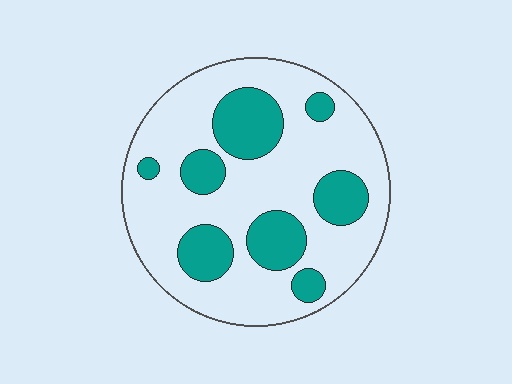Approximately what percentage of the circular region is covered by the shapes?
Approximately 30%.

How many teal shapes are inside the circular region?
8.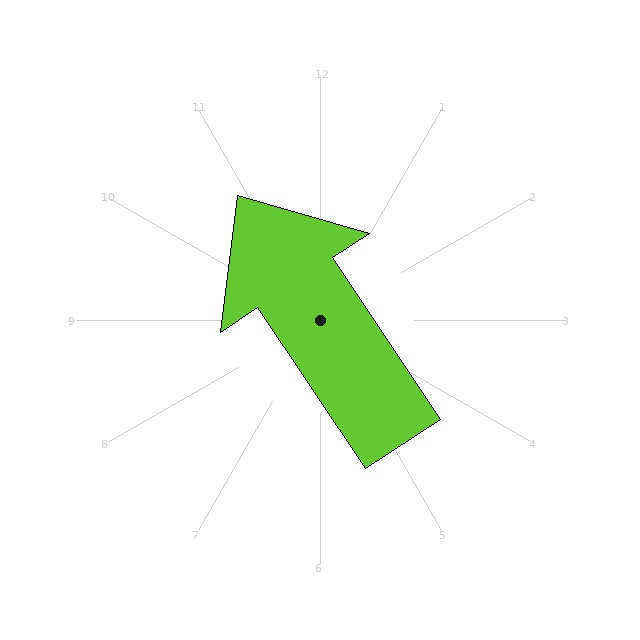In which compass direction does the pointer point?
Northwest.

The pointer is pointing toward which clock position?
Roughly 11 o'clock.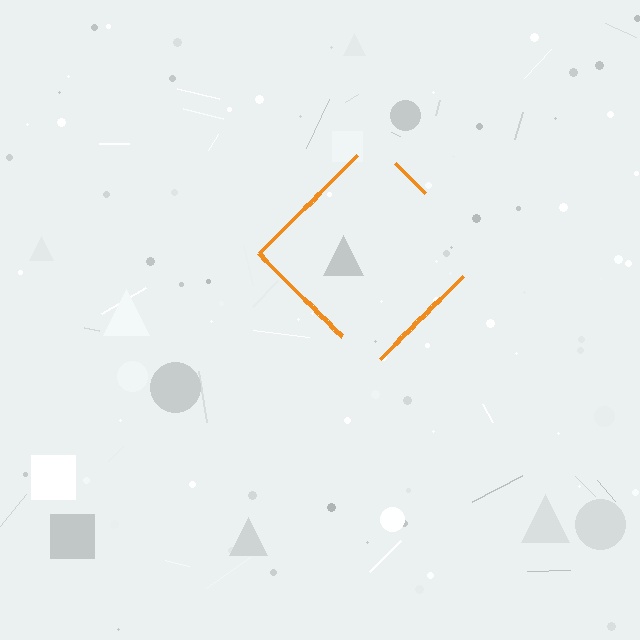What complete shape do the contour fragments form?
The contour fragments form a diamond.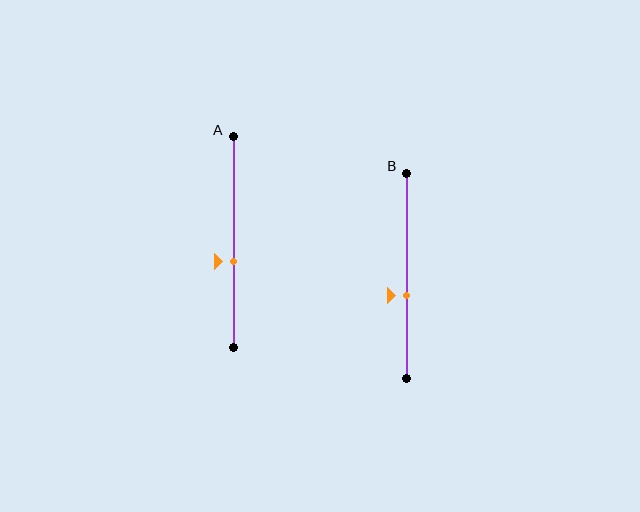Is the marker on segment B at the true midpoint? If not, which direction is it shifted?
No, the marker on segment B is shifted downward by about 9% of the segment length.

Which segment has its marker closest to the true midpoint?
Segment A has its marker closest to the true midpoint.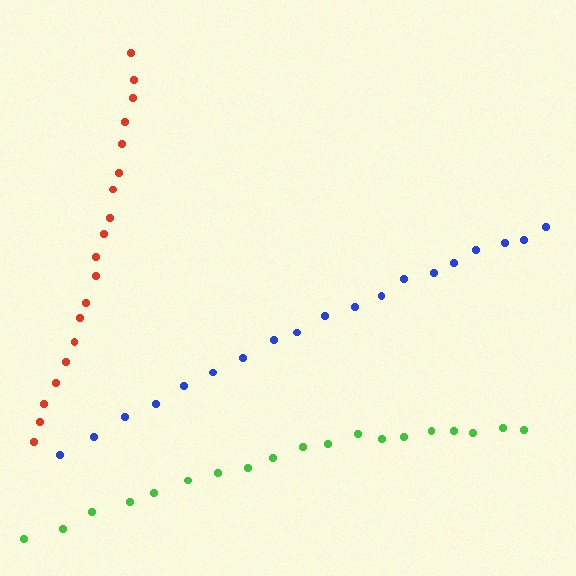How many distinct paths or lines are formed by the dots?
There are 3 distinct paths.